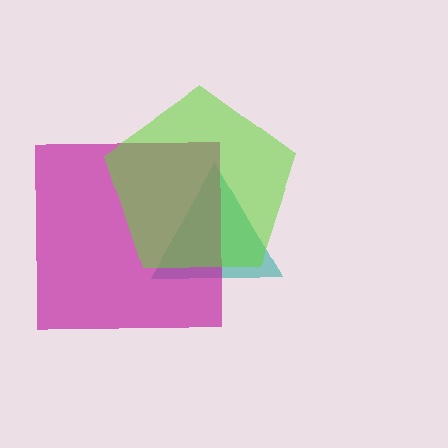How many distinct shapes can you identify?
There are 3 distinct shapes: a teal triangle, a magenta square, a lime pentagon.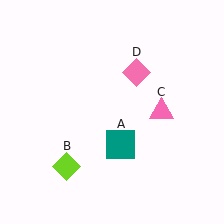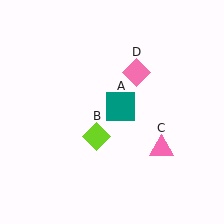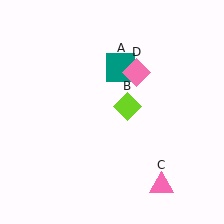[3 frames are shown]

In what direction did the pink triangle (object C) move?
The pink triangle (object C) moved down.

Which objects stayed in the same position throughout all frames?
Pink diamond (object D) remained stationary.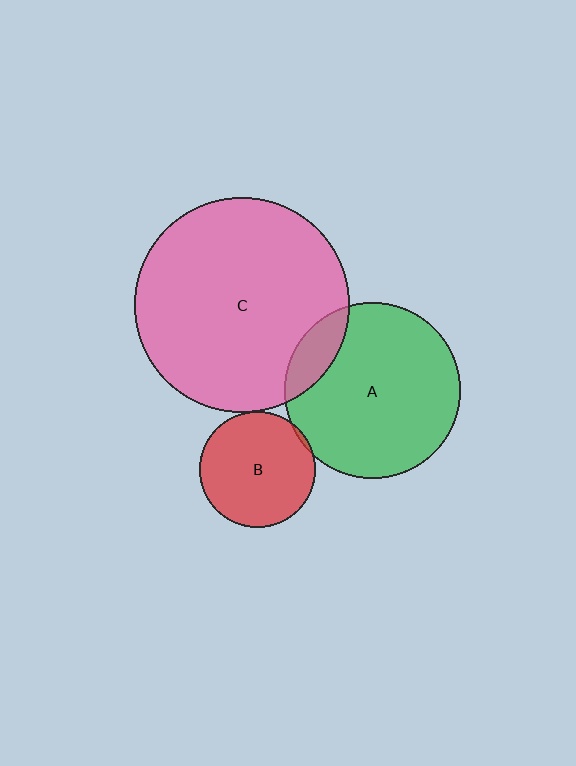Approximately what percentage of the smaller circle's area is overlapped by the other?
Approximately 5%.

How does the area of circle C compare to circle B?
Approximately 3.5 times.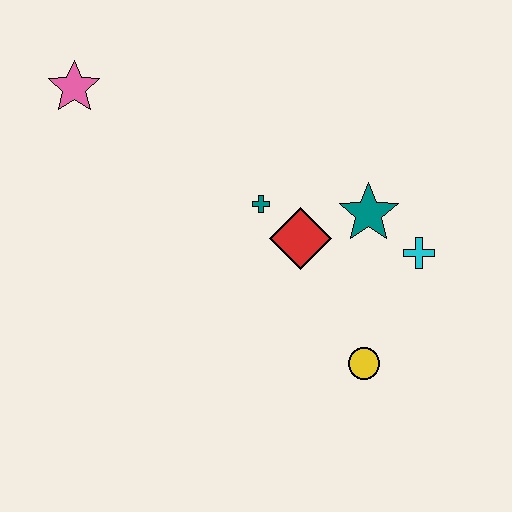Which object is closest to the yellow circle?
The cyan cross is closest to the yellow circle.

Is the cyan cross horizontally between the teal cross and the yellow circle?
No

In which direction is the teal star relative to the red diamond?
The teal star is to the right of the red diamond.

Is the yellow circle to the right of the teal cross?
Yes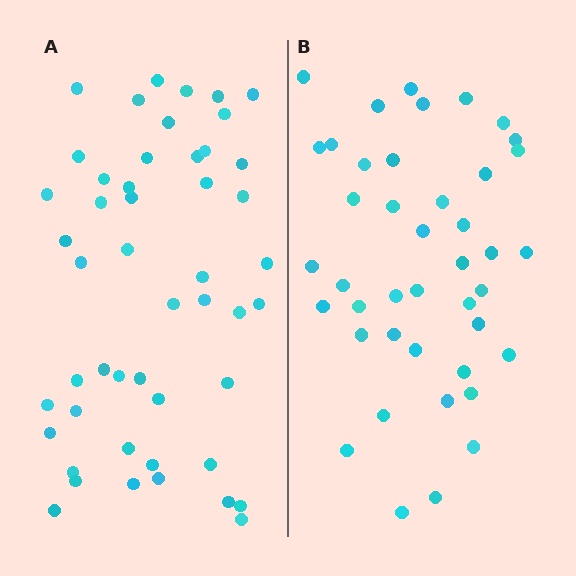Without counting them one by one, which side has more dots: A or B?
Region A (the left region) has more dots.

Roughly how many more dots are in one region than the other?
Region A has roughly 8 or so more dots than region B.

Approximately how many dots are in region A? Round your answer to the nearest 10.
About 50 dots. (The exact count is 49, which rounds to 50.)